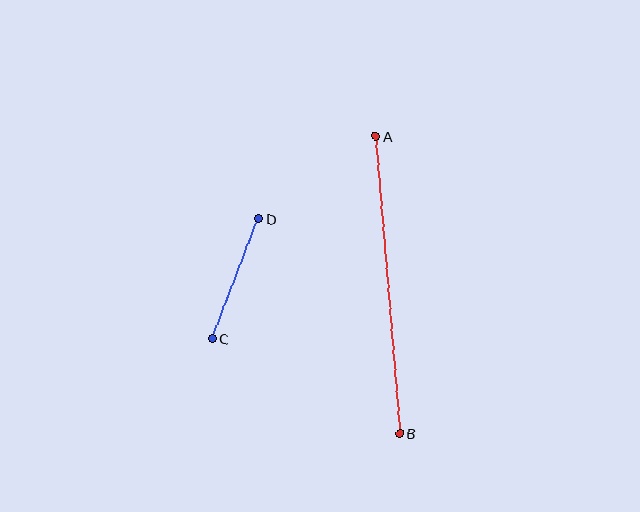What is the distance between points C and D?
The distance is approximately 129 pixels.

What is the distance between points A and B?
The distance is approximately 298 pixels.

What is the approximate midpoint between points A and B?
The midpoint is at approximately (388, 285) pixels.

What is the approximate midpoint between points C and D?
The midpoint is at approximately (235, 279) pixels.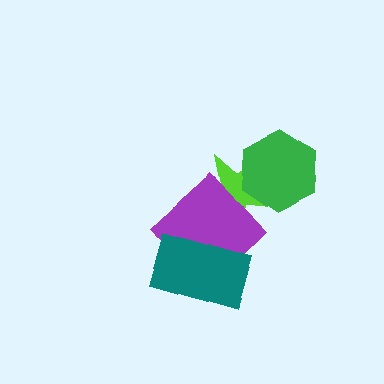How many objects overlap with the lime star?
2 objects overlap with the lime star.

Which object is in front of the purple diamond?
The teal rectangle is in front of the purple diamond.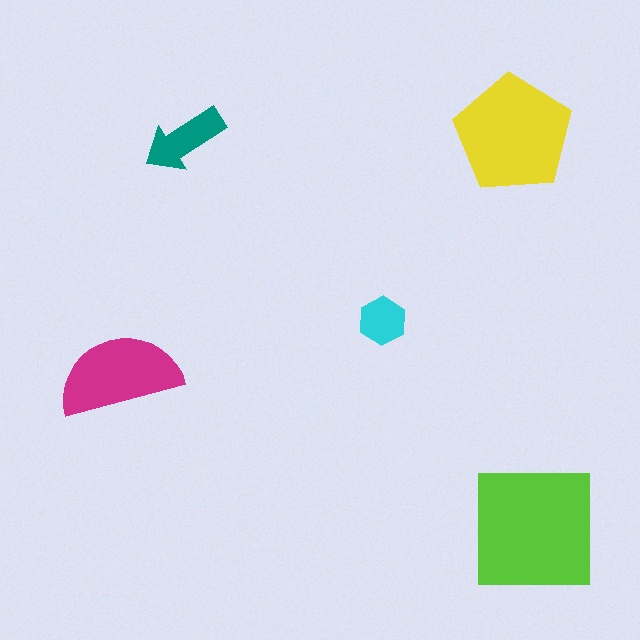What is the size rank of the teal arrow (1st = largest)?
4th.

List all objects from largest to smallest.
The lime square, the yellow pentagon, the magenta semicircle, the teal arrow, the cyan hexagon.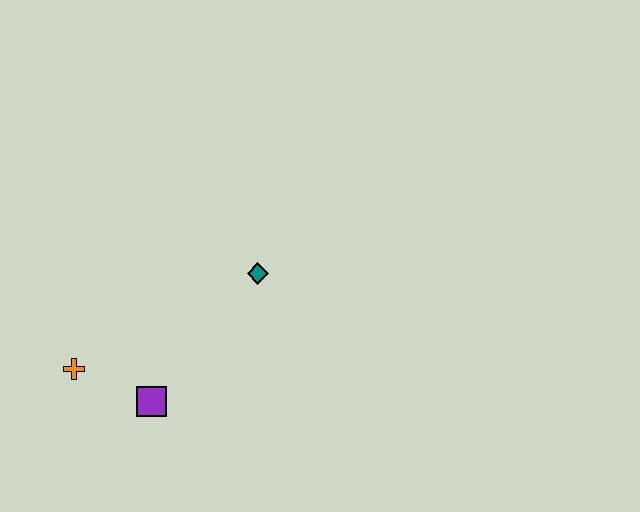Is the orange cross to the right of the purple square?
No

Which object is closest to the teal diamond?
The purple square is closest to the teal diamond.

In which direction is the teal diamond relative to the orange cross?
The teal diamond is to the right of the orange cross.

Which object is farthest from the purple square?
The teal diamond is farthest from the purple square.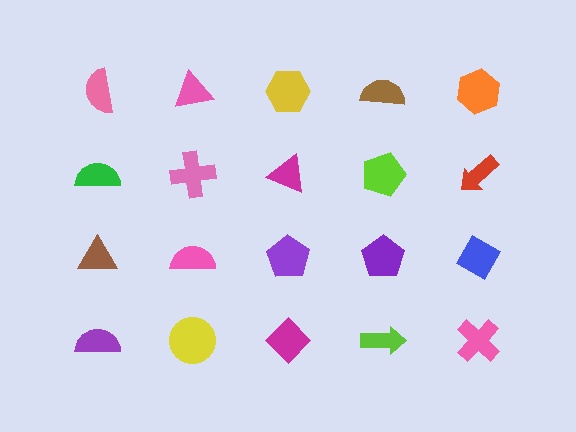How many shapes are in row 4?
5 shapes.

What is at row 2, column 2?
A pink cross.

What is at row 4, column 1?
A purple semicircle.